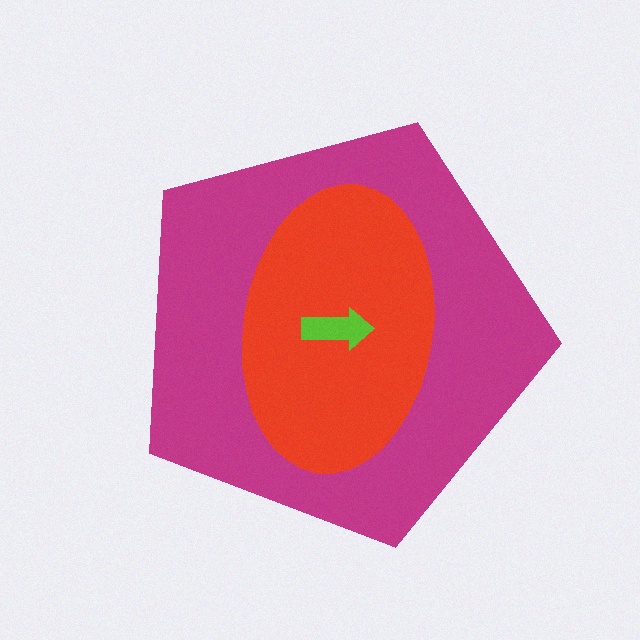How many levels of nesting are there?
3.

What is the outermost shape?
The magenta pentagon.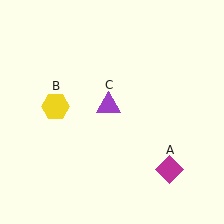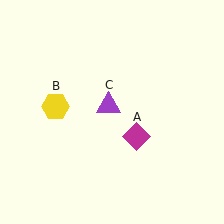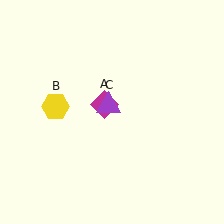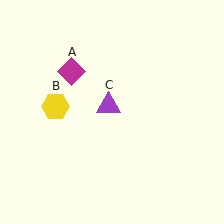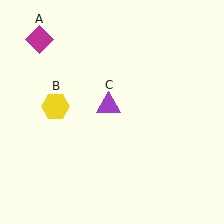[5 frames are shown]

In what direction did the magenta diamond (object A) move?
The magenta diamond (object A) moved up and to the left.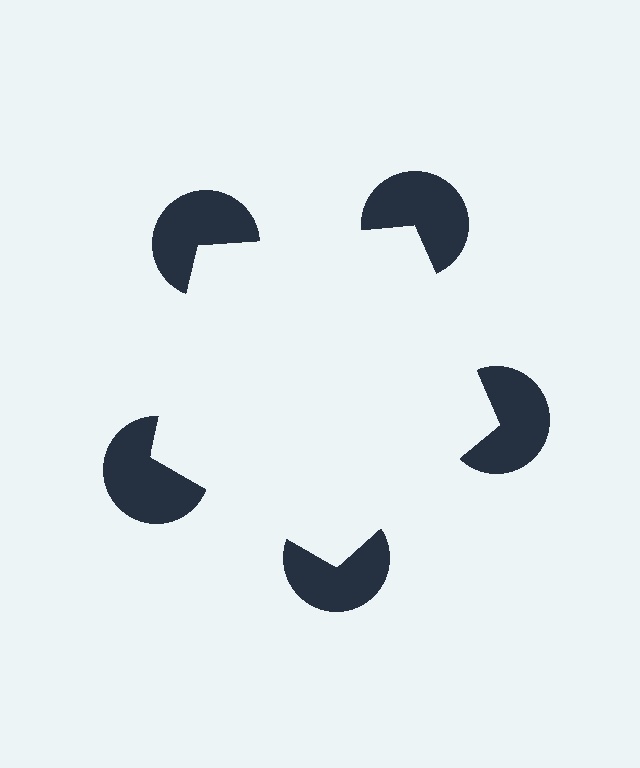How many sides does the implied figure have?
5 sides.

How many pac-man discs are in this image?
There are 5 — one at each vertex of the illusory pentagon.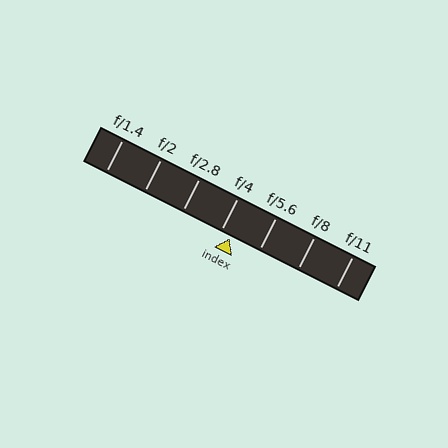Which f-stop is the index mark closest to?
The index mark is closest to f/4.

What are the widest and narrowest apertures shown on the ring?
The widest aperture shown is f/1.4 and the narrowest is f/11.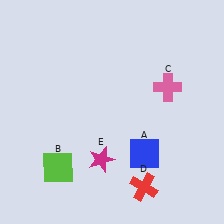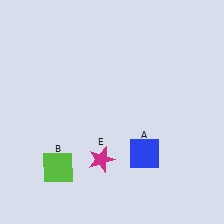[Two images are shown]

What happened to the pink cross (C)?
The pink cross (C) was removed in Image 2. It was in the top-right area of Image 1.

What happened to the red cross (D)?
The red cross (D) was removed in Image 2. It was in the bottom-right area of Image 1.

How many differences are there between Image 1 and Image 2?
There are 2 differences between the two images.